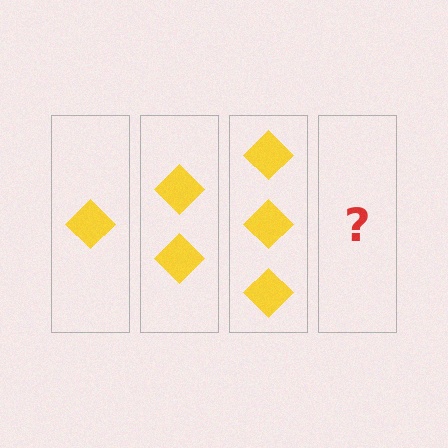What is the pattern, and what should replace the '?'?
The pattern is that each step adds one more diamond. The '?' should be 4 diamonds.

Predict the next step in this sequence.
The next step is 4 diamonds.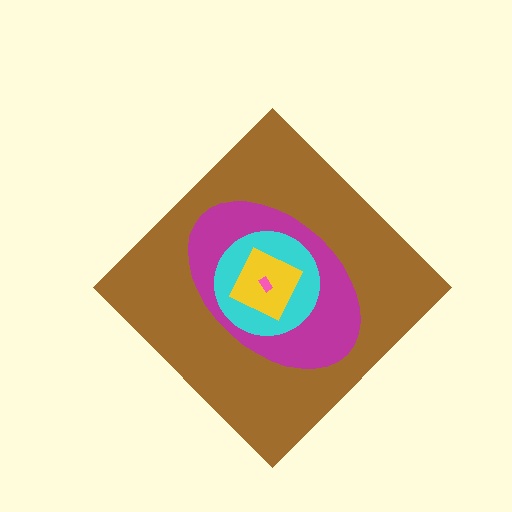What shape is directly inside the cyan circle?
The yellow square.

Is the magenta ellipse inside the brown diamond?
Yes.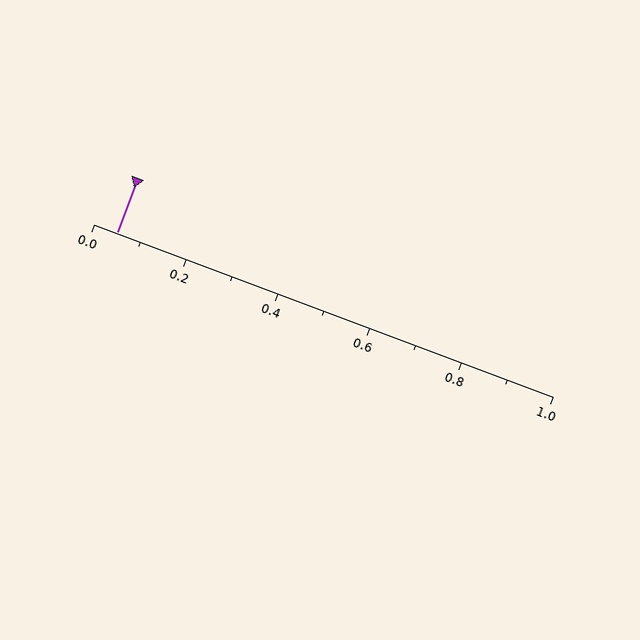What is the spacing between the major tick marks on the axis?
The major ticks are spaced 0.2 apart.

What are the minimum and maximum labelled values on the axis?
The axis runs from 0.0 to 1.0.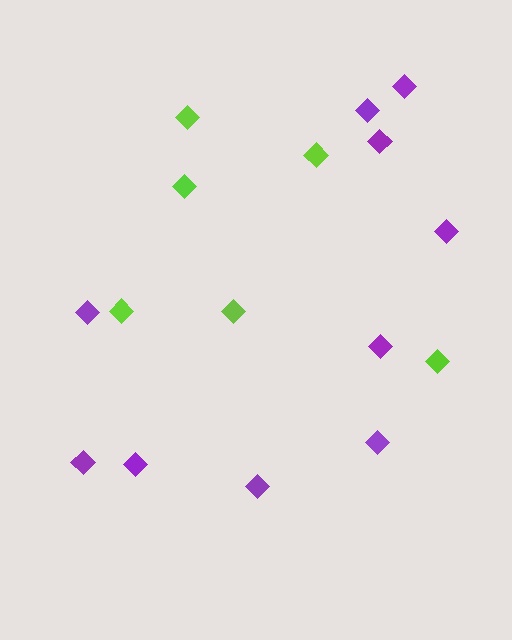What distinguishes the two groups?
There are 2 groups: one group of lime diamonds (6) and one group of purple diamonds (10).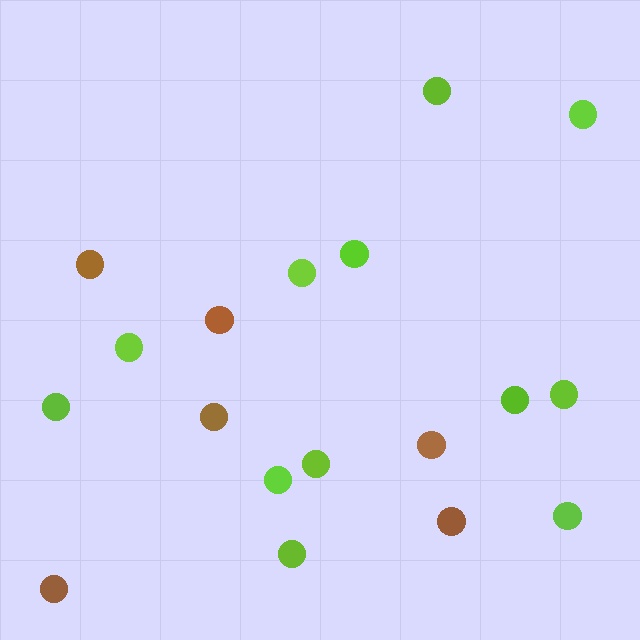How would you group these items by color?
There are 2 groups: one group of lime circles (12) and one group of brown circles (6).